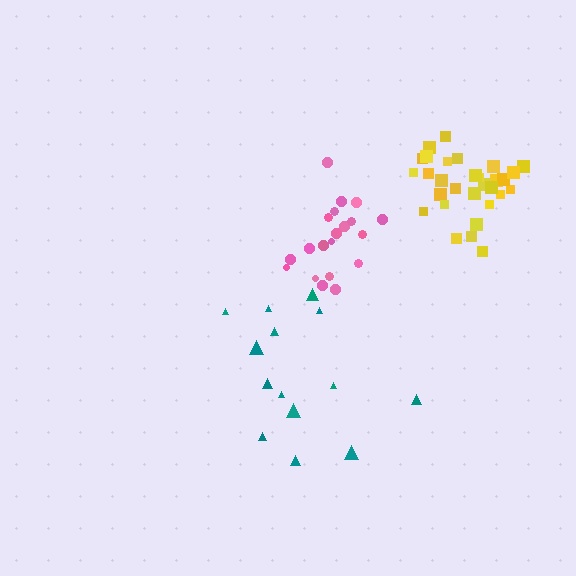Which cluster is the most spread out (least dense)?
Teal.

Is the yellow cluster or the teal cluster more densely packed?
Yellow.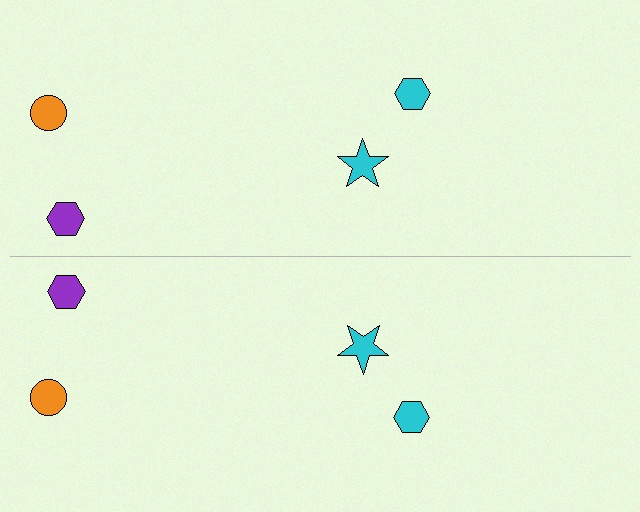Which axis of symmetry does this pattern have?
The pattern has a horizontal axis of symmetry running through the center of the image.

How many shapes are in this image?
There are 8 shapes in this image.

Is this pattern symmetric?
Yes, this pattern has bilateral (reflection) symmetry.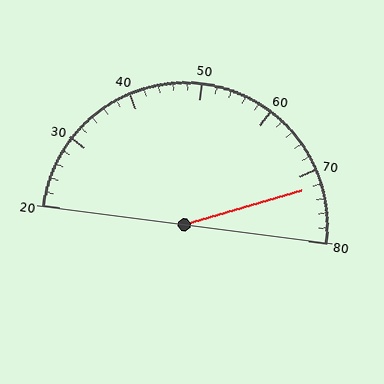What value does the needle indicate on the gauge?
The needle indicates approximately 72.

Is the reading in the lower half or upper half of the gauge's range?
The reading is in the upper half of the range (20 to 80).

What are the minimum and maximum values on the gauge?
The gauge ranges from 20 to 80.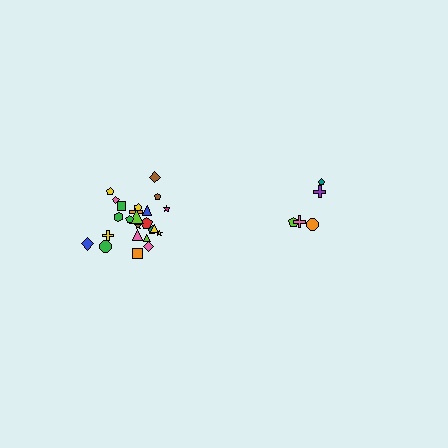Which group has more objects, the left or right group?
The left group.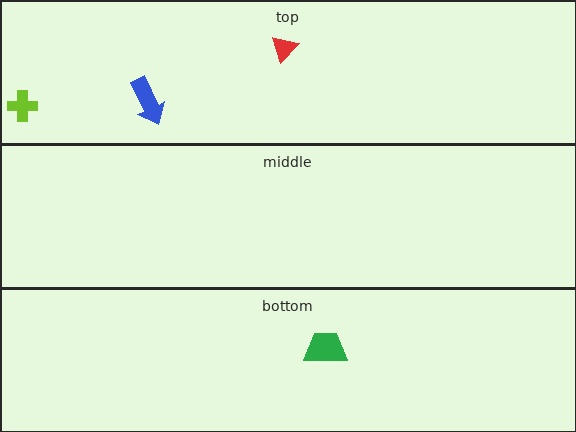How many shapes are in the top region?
3.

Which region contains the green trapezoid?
The bottom region.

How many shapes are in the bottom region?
1.